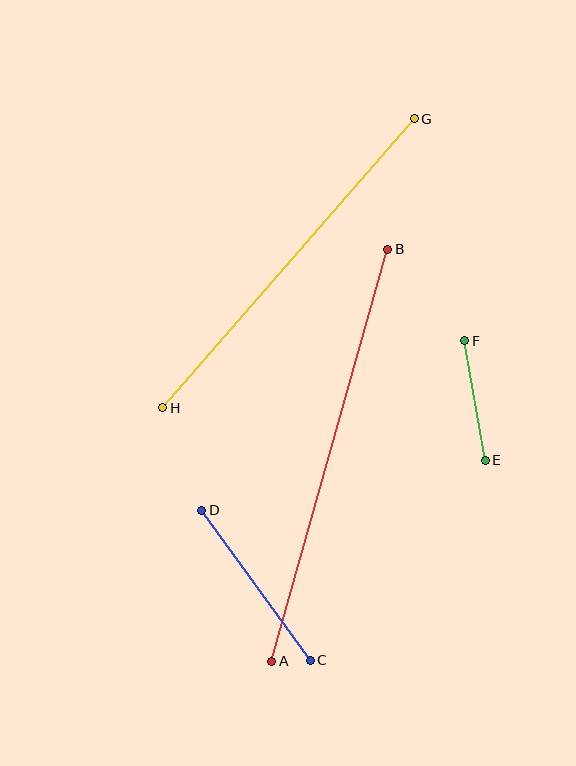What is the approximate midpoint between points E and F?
The midpoint is at approximately (475, 400) pixels.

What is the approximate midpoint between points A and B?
The midpoint is at approximately (330, 455) pixels.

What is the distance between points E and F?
The distance is approximately 121 pixels.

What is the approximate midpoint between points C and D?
The midpoint is at approximately (256, 585) pixels.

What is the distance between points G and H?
The distance is approximately 383 pixels.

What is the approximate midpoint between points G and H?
The midpoint is at approximately (288, 263) pixels.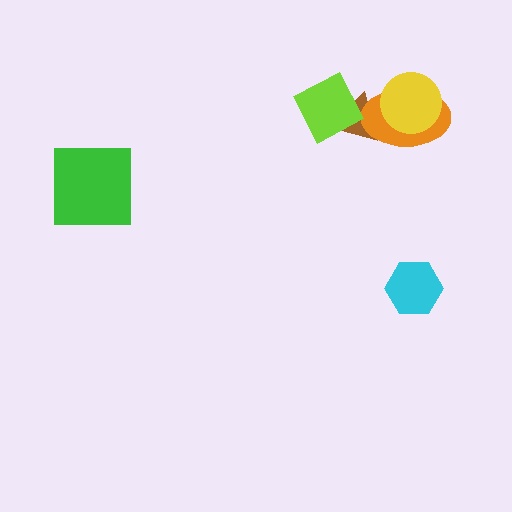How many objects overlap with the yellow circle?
1 object overlaps with the yellow circle.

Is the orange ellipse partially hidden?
Yes, it is partially covered by another shape.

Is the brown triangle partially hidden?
Yes, it is partially covered by another shape.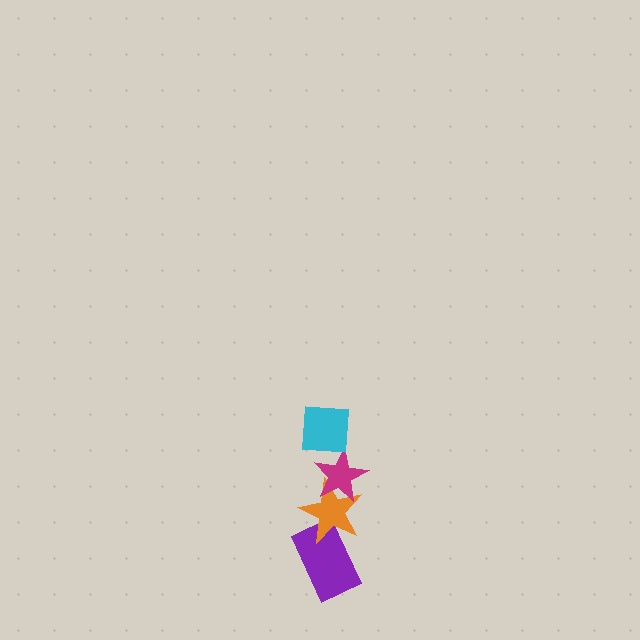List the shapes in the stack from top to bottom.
From top to bottom: the cyan square, the magenta star, the orange star, the purple rectangle.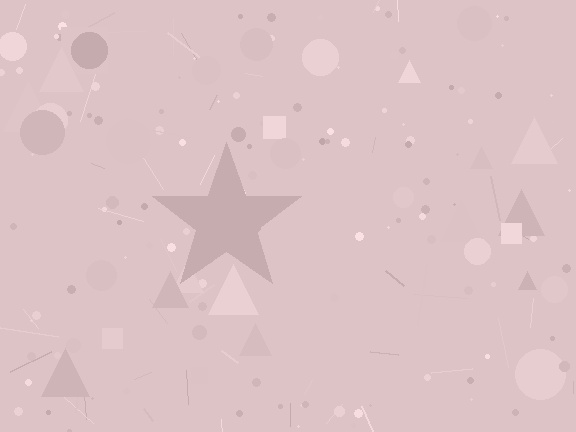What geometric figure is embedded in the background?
A star is embedded in the background.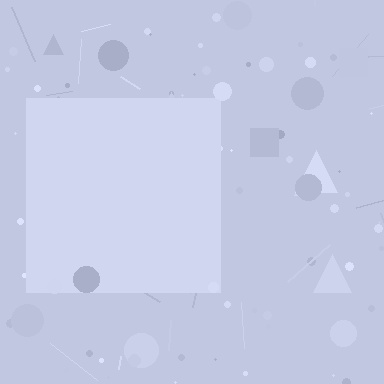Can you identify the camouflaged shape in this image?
The camouflaged shape is a square.